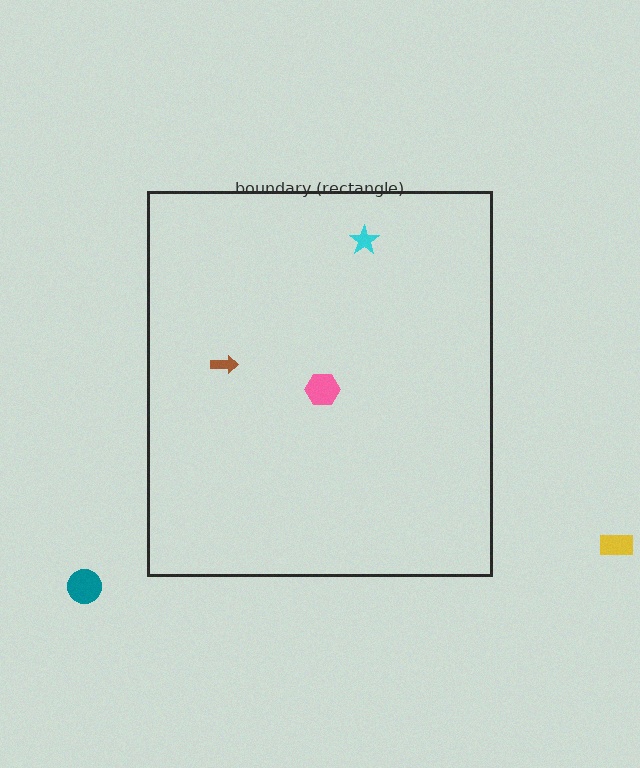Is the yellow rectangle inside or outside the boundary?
Outside.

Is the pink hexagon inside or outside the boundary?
Inside.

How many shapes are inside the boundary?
3 inside, 2 outside.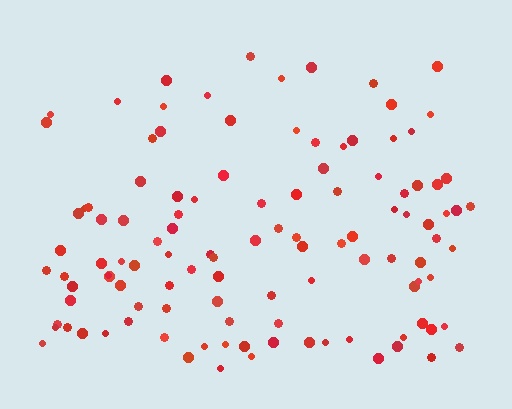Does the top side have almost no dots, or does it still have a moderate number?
Still a moderate number, just noticeably fewer than the bottom.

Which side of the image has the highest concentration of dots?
The bottom.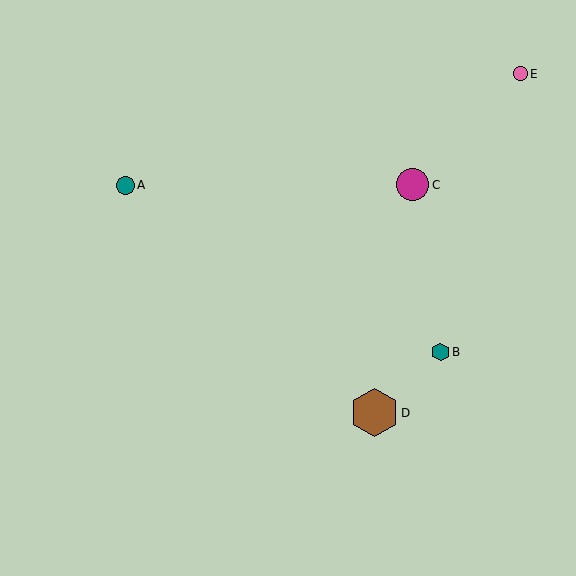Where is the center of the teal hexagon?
The center of the teal hexagon is at (441, 352).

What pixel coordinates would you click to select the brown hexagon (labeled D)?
Click at (374, 413) to select the brown hexagon D.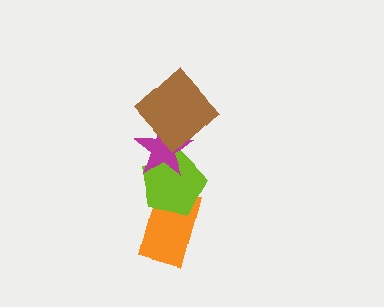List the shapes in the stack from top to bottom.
From top to bottom: the brown diamond, the magenta star, the lime pentagon, the orange rectangle.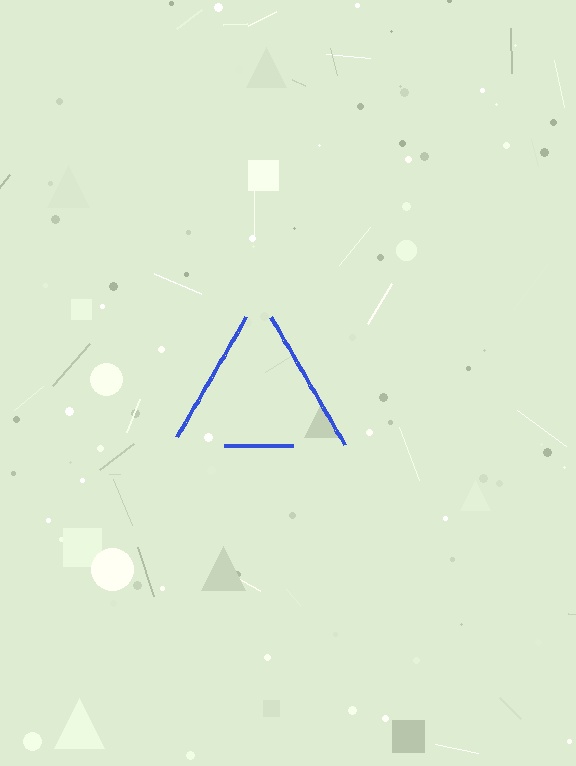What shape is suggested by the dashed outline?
The dashed outline suggests a triangle.